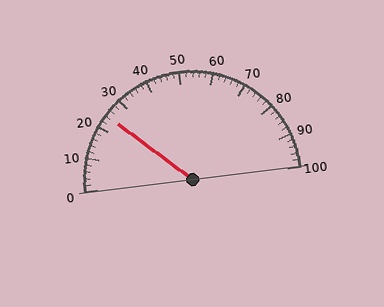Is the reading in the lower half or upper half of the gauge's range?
The reading is in the lower half of the range (0 to 100).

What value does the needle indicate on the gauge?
The needle indicates approximately 24.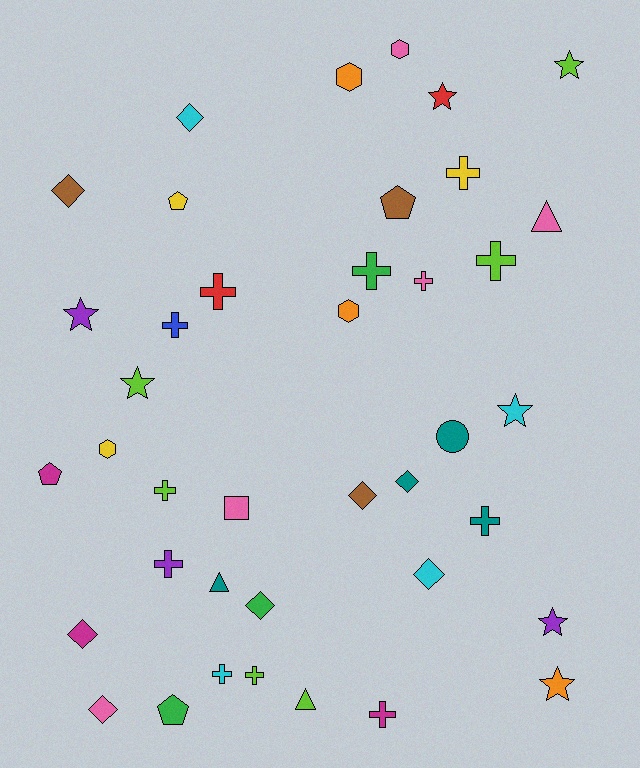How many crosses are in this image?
There are 12 crosses.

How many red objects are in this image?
There are 2 red objects.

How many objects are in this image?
There are 40 objects.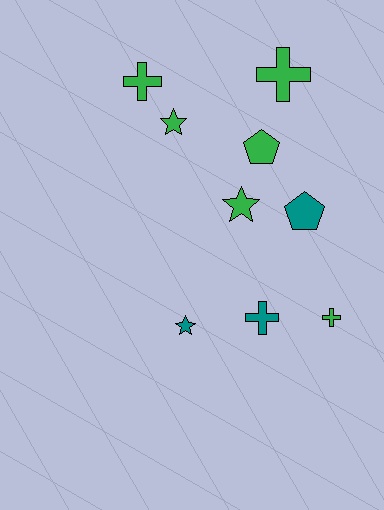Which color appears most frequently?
Green, with 6 objects.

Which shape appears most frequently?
Cross, with 4 objects.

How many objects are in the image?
There are 9 objects.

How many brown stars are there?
There are no brown stars.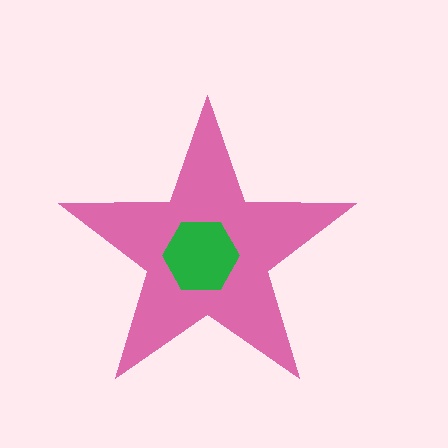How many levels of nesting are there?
2.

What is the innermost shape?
The green hexagon.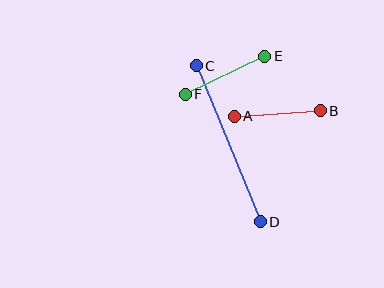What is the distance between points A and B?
The distance is approximately 86 pixels.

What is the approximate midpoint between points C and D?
The midpoint is at approximately (228, 144) pixels.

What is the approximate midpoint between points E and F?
The midpoint is at approximately (225, 75) pixels.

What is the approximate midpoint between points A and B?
The midpoint is at approximately (277, 113) pixels.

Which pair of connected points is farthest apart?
Points C and D are farthest apart.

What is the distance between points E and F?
The distance is approximately 88 pixels.